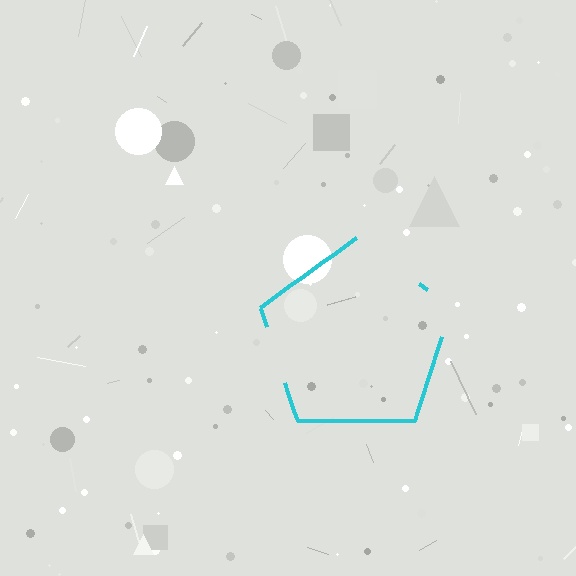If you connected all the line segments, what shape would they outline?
They would outline a pentagon.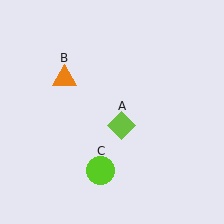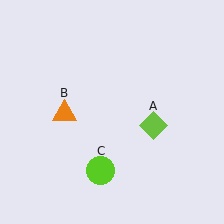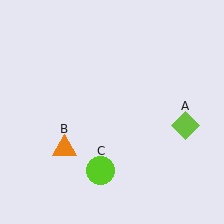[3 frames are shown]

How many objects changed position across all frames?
2 objects changed position: lime diamond (object A), orange triangle (object B).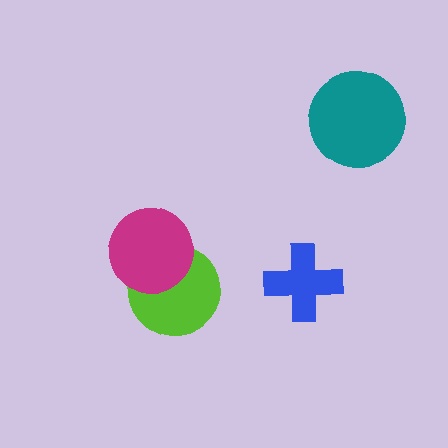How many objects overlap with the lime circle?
1 object overlaps with the lime circle.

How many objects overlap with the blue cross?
0 objects overlap with the blue cross.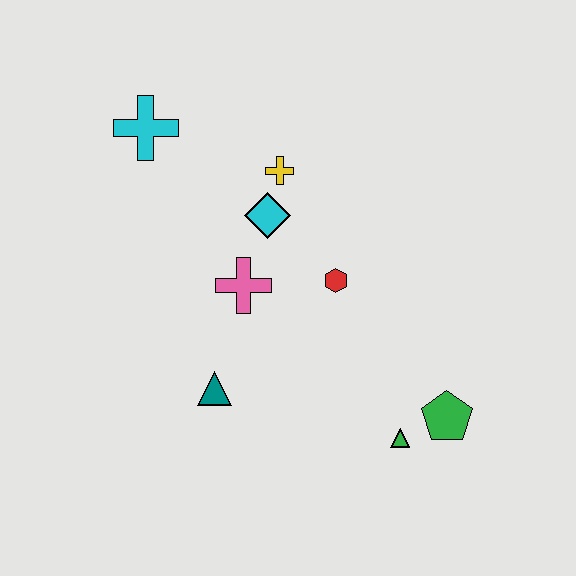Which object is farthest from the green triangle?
The cyan cross is farthest from the green triangle.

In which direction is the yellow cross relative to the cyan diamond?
The yellow cross is above the cyan diamond.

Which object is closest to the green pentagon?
The green triangle is closest to the green pentagon.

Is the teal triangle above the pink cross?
No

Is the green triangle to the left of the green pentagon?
Yes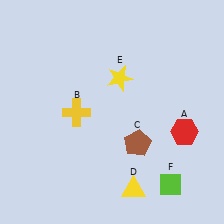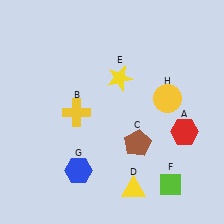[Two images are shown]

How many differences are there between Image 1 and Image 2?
There are 2 differences between the two images.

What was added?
A blue hexagon (G), a yellow circle (H) were added in Image 2.